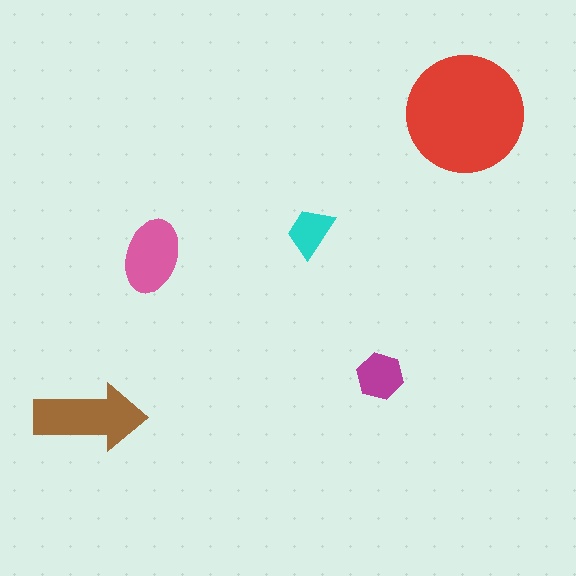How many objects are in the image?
There are 5 objects in the image.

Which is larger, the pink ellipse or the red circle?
The red circle.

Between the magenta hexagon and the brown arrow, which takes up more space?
The brown arrow.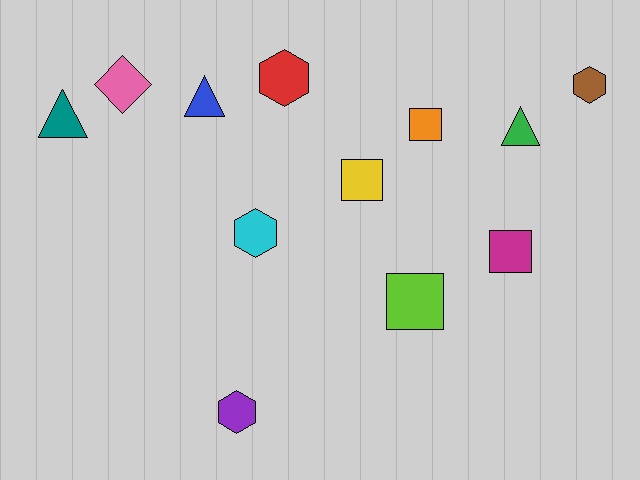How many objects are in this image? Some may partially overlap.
There are 12 objects.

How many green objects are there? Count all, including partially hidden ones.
There is 1 green object.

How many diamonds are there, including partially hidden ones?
There is 1 diamond.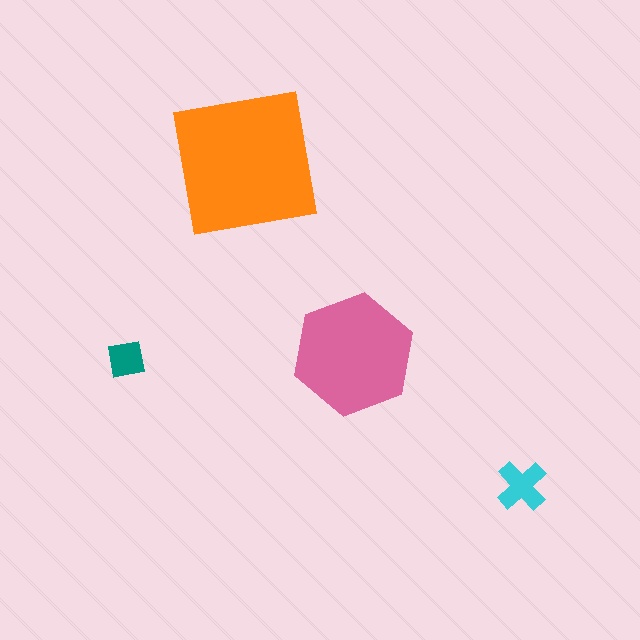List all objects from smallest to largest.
The teal square, the cyan cross, the pink hexagon, the orange square.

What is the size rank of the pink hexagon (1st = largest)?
2nd.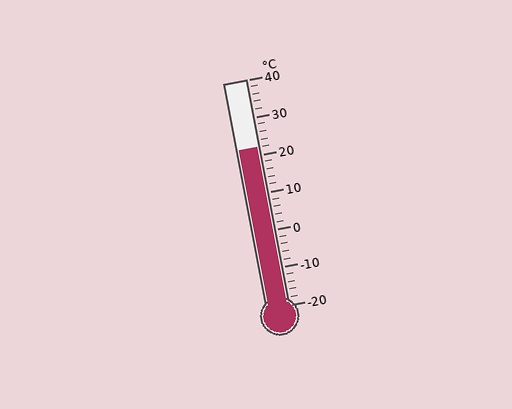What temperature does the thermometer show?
The thermometer shows approximately 22°C.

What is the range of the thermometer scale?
The thermometer scale ranges from -20°C to 40°C.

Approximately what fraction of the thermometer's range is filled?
The thermometer is filled to approximately 70% of its range.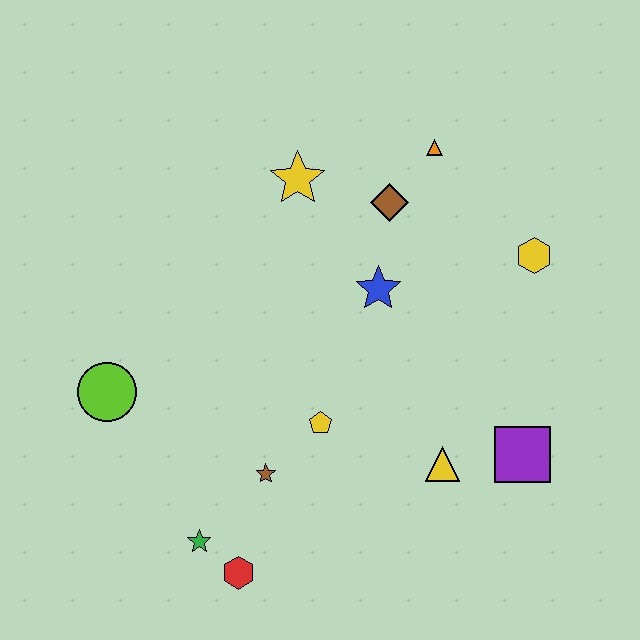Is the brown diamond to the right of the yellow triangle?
No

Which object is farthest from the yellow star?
The red hexagon is farthest from the yellow star.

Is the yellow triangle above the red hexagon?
Yes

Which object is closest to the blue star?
The brown diamond is closest to the blue star.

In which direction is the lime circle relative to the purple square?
The lime circle is to the left of the purple square.